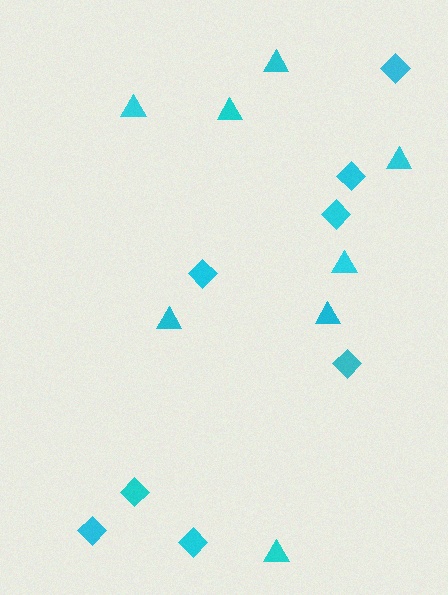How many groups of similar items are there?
There are 2 groups: one group of triangles (8) and one group of diamonds (8).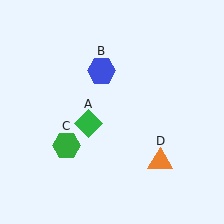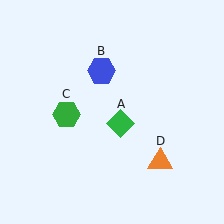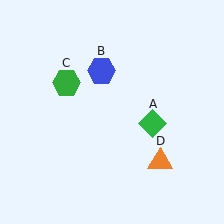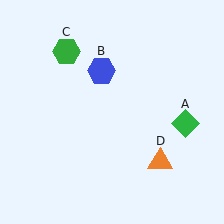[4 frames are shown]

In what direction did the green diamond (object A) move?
The green diamond (object A) moved right.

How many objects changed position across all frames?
2 objects changed position: green diamond (object A), green hexagon (object C).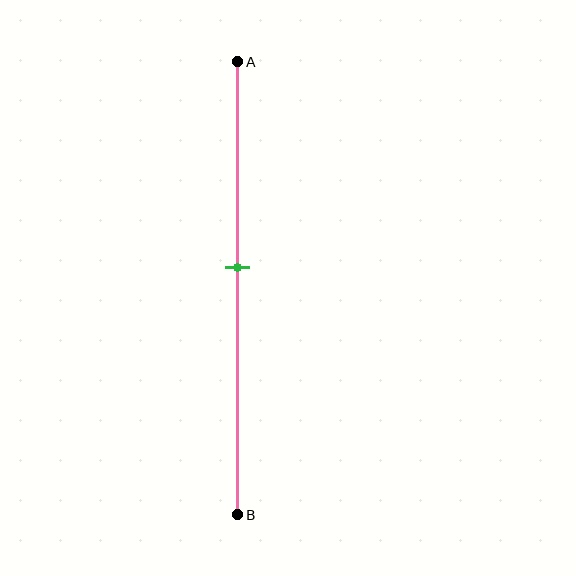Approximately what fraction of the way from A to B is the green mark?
The green mark is approximately 45% of the way from A to B.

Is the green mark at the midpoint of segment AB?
No, the mark is at about 45% from A, not at the 50% midpoint.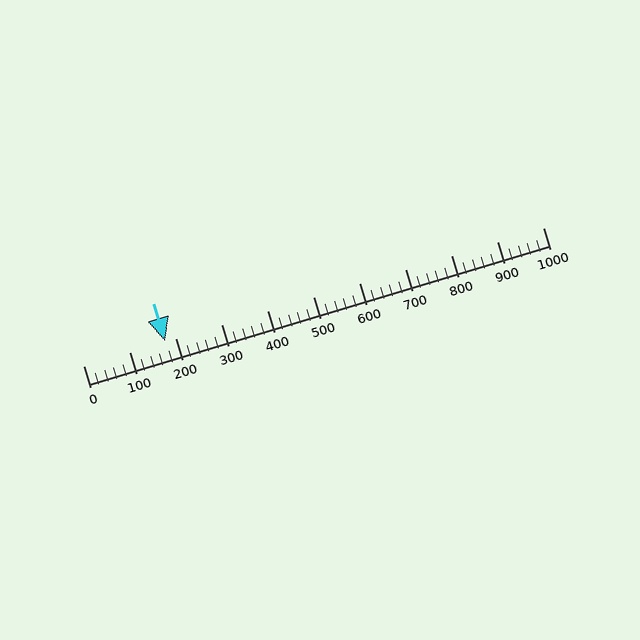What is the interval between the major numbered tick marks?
The major tick marks are spaced 100 units apart.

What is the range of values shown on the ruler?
The ruler shows values from 0 to 1000.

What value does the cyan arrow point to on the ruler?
The cyan arrow points to approximately 178.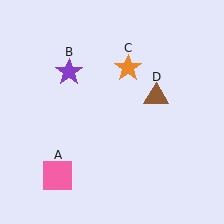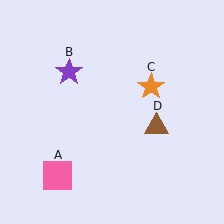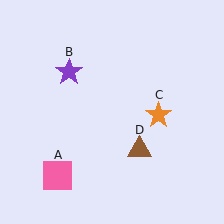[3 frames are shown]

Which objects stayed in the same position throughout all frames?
Pink square (object A) and purple star (object B) remained stationary.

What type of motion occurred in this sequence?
The orange star (object C), brown triangle (object D) rotated clockwise around the center of the scene.